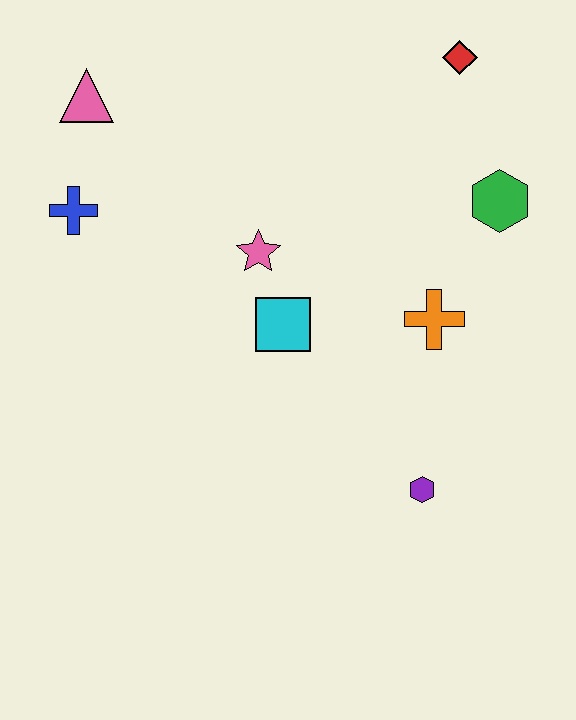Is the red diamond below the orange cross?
No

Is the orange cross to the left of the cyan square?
No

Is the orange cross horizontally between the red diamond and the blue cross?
Yes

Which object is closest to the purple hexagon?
The orange cross is closest to the purple hexagon.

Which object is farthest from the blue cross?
The purple hexagon is farthest from the blue cross.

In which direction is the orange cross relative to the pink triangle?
The orange cross is to the right of the pink triangle.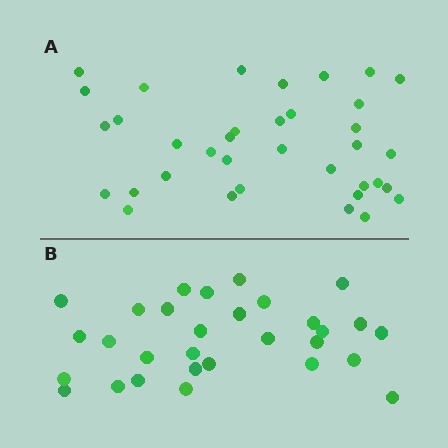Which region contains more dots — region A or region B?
Region A (the top region) has more dots.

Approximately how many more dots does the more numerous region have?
Region A has about 6 more dots than region B.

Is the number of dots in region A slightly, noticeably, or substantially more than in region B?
Region A has only slightly more — the two regions are fairly close. The ratio is roughly 1.2 to 1.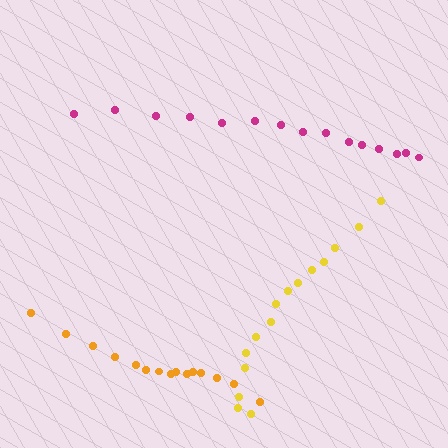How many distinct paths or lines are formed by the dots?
There are 3 distinct paths.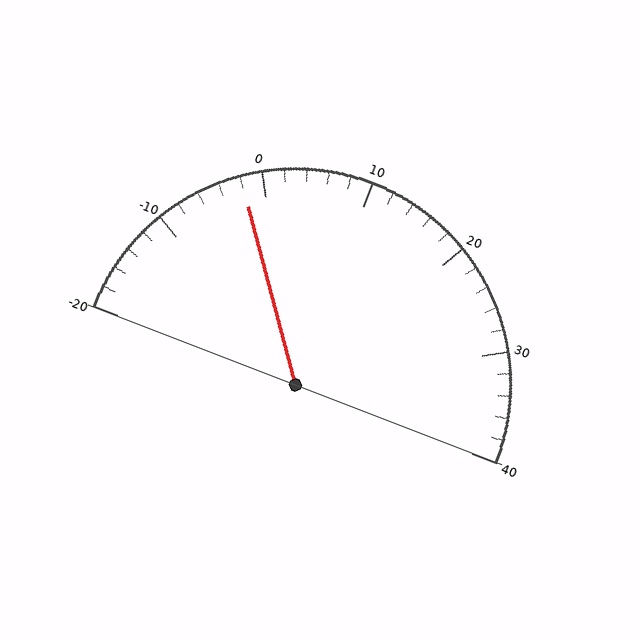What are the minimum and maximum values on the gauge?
The gauge ranges from -20 to 40.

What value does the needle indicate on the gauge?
The needle indicates approximately -2.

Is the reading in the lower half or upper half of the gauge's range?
The reading is in the lower half of the range (-20 to 40).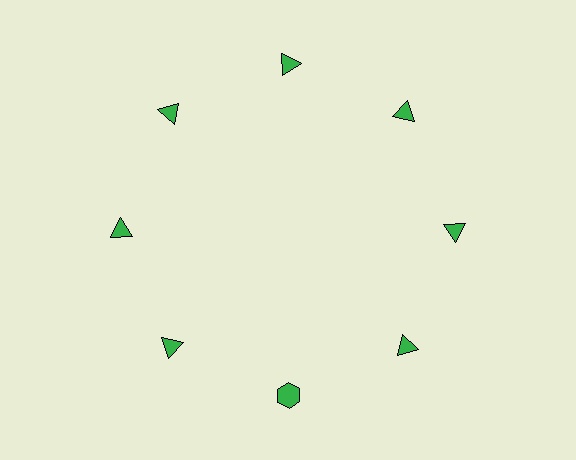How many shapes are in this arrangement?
There are 8 shapes arranged in a ring pattern.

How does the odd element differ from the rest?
It has a different shape: hexagon instead of triangle.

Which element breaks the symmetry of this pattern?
The green hexagon at roughly the 6 o'clock position breaks the symmetry. All other shapes are green triangles.